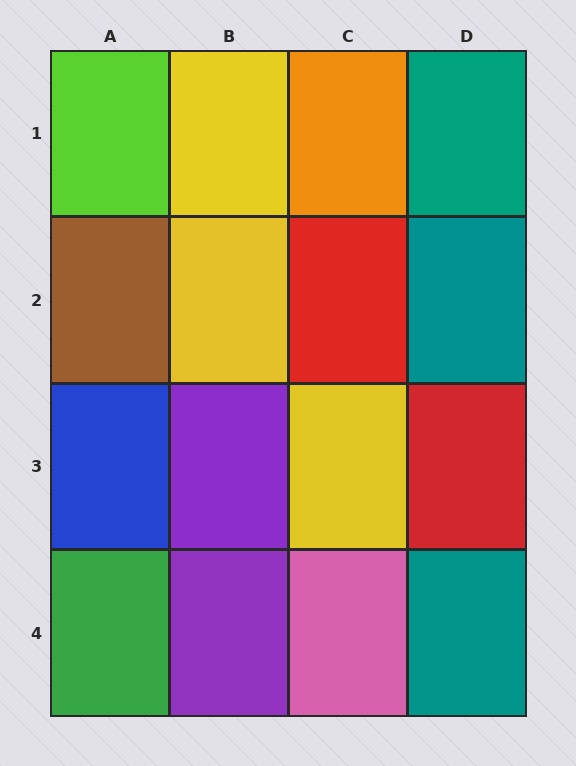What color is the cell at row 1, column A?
Lime.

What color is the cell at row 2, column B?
Yellow.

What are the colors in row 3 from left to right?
Blue, purple, yellow, red.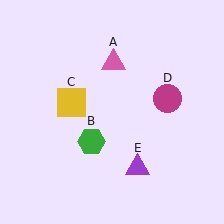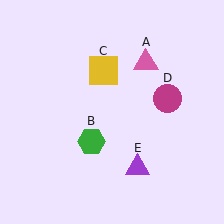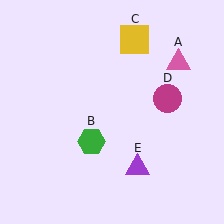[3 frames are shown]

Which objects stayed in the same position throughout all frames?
Green hexagon (object B) and magenta circle (object D) and purple triangle (object E) remained stationary.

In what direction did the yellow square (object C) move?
The yellow square (object C) moved up and to the right.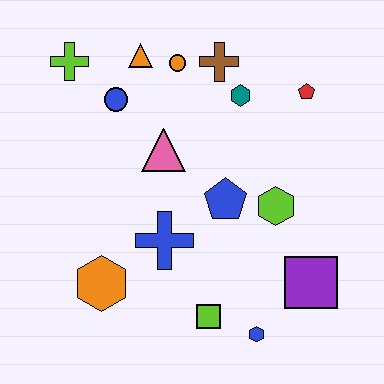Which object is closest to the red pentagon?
The teal hexagon is closest to the red pentagon.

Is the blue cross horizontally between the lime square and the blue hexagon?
No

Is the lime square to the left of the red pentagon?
Yes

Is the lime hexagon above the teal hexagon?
No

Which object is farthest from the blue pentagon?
The lime cross is farthest from the blue pentagon.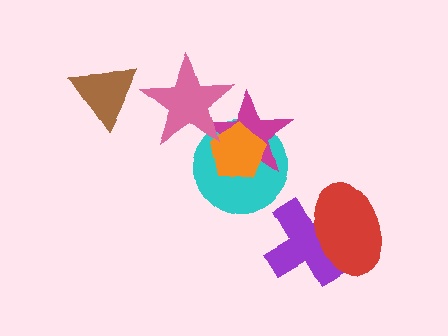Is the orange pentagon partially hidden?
Yes, it is partially covered by another shape.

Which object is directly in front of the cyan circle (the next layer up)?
The magenta star is directly in front of the cyan circle.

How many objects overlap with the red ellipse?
1 object overlaps with the red ellipse.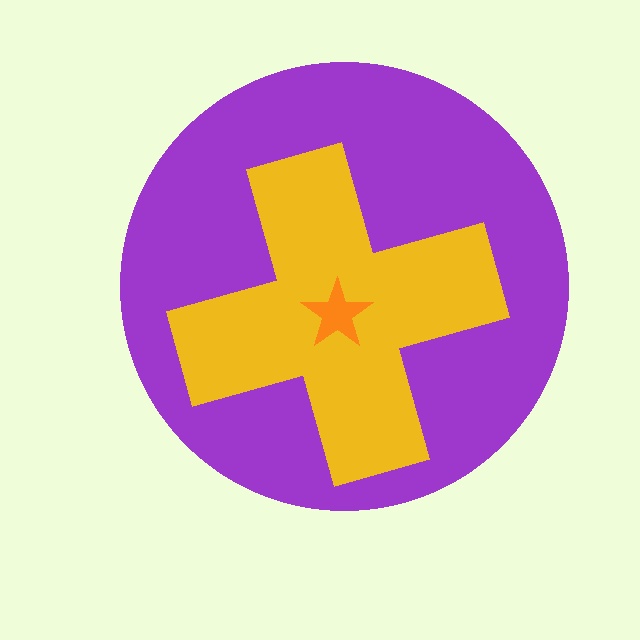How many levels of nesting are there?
3.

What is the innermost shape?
The orange star.